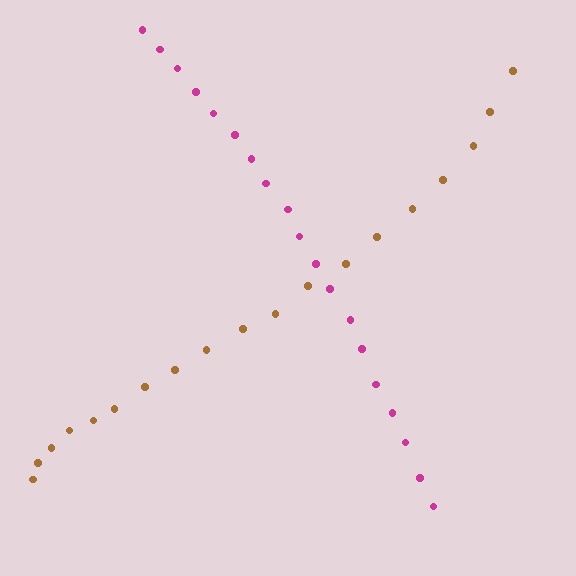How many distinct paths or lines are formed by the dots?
There are 2 distinct paths.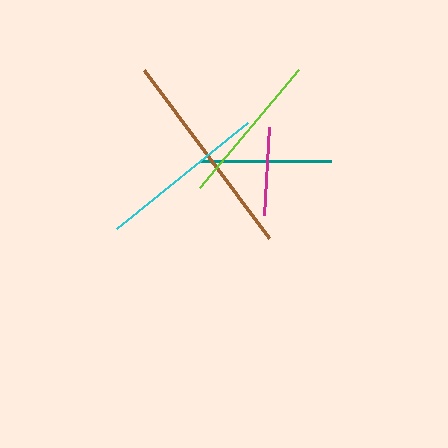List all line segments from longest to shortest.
From longest to shortest: brown, cyan, lime, teal, magenta.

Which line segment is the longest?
The brown line is the longest at approximately 209 pixels.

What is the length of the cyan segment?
The cyan segment is approximately 168 pixels long.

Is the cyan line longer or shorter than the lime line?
The cyan line is longer than the lime line.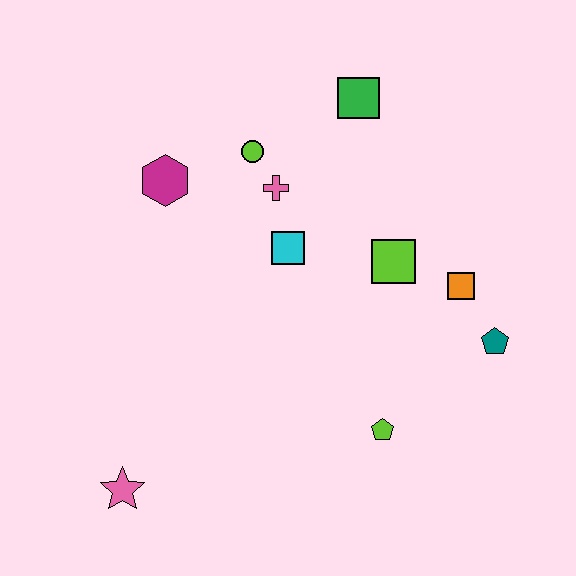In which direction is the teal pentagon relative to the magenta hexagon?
The teal pentagon is to the right of the magenta hexagon.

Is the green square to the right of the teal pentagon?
No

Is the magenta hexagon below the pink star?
No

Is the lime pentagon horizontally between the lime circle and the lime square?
Yes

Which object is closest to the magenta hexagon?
The lime circle is closest to the magenta hexagon.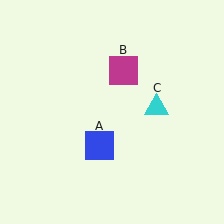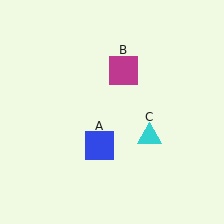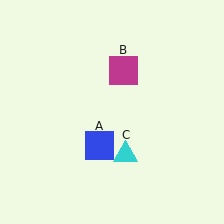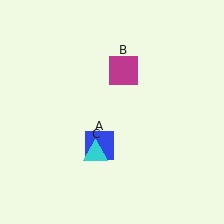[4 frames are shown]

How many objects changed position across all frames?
1 object changed position: cyan triangle (object C).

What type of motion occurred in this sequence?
The cyan triangle (object C) rotated clockwise around the center of the scene.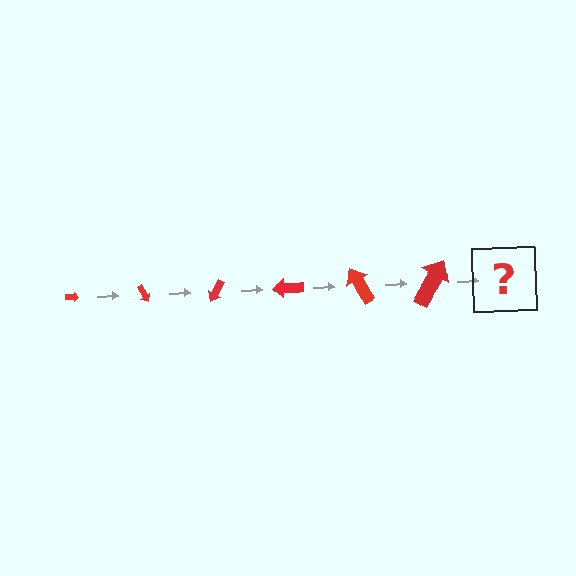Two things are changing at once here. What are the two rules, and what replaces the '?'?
The two rules are that the arrow grows larger each step and it rotates 60 degrees each step. The '?' should be an arrow, larger than the previous one and rotated 360 degrees from the start.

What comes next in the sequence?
The next element should be an arrow, larger than the previous one and rotated 360 degrees from the start.